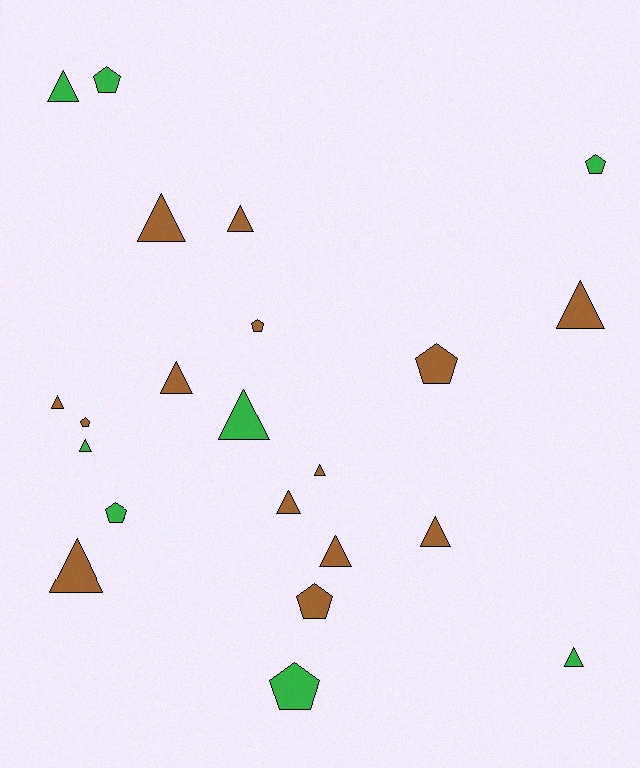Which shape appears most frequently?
Triangle, with 14 objects.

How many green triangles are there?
There are 4 green triangles.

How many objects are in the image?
There are 22 objects.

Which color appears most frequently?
Brown, with 14 objects.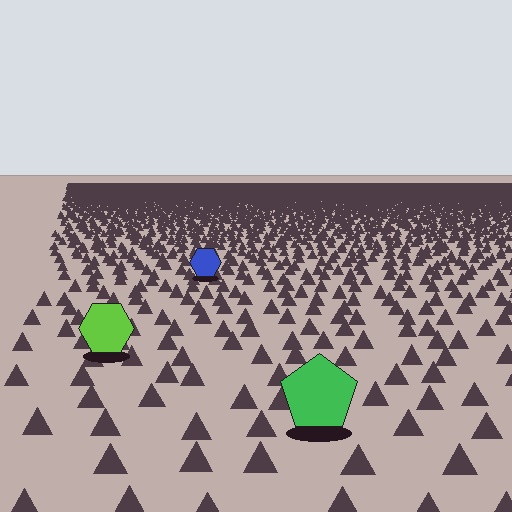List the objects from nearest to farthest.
From nearest to farthest: the green pentagon, the lime hexagon, the blue hexagon.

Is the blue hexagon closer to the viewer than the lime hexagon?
No. The lime hexagon is closer — you can tell from the texture gradient: the ground texture is coarser near it.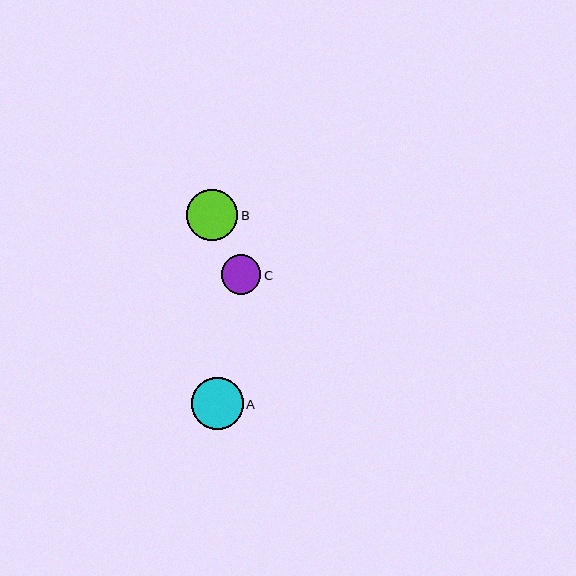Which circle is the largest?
Circle A is the largest with a size of approximately 52 pixels.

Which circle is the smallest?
Circle C is the smallest with a size of approximately 40 pixels.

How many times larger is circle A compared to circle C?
Circle A is approximately 1.3 times the size of circle C.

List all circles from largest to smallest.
From largest to smallest: A, B, C.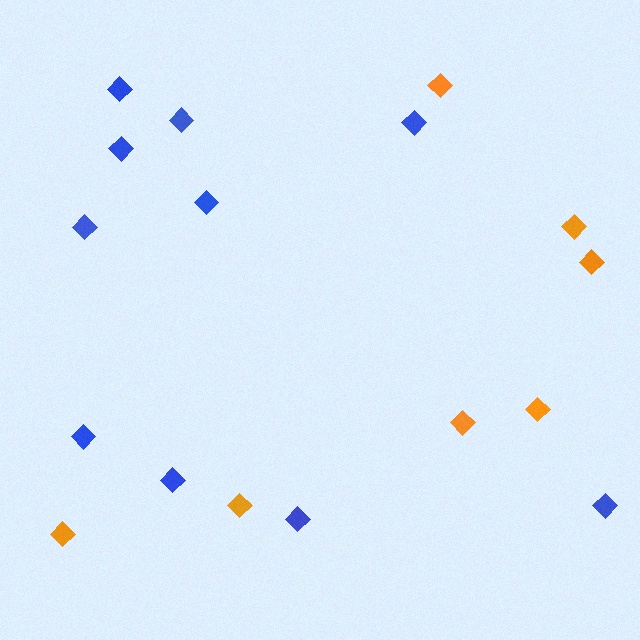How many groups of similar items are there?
There are 2 groups: one group of blue diamonds (10) and one group of orange diamonds (7).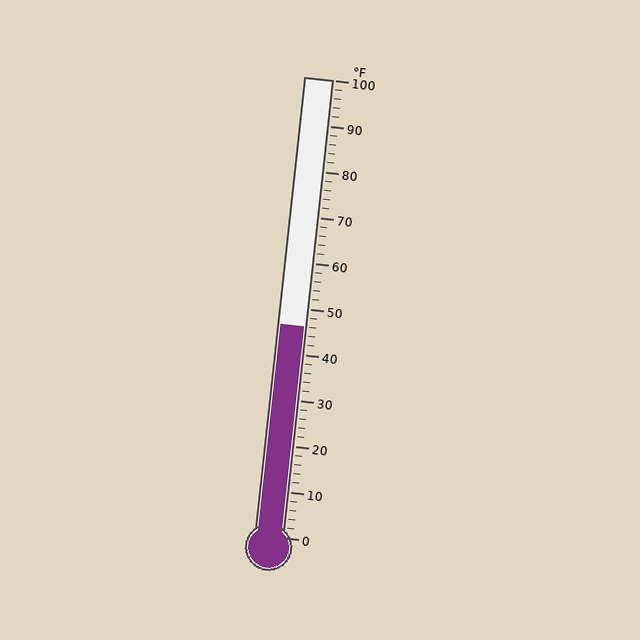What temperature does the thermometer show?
The thermometer shows approximately 46°F.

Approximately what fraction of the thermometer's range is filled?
The thermometer is filled to approximately 45% of its range.